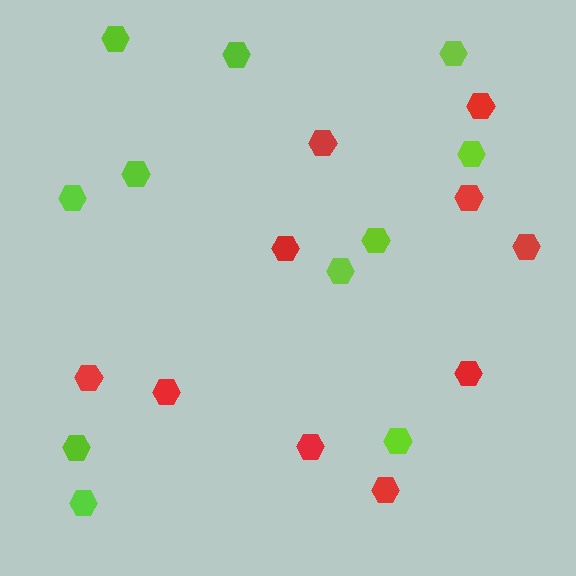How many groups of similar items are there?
There are 2 groups: one group of red hexagons (10) and one group of lime hexagons (11).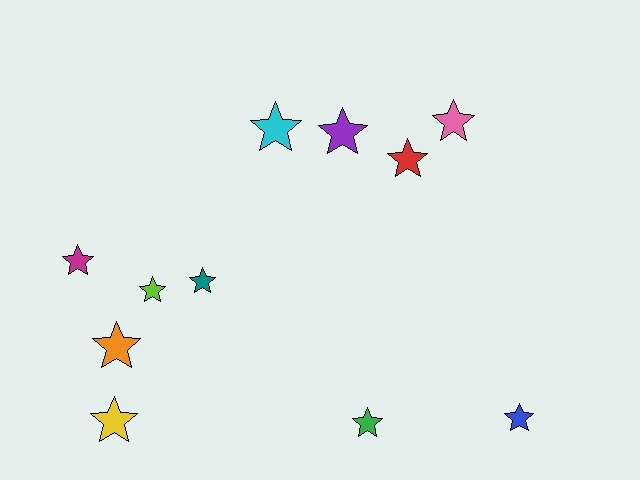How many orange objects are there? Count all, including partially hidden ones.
There is 1 orange object.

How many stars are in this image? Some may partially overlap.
There are 11 stars.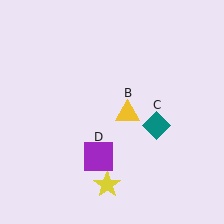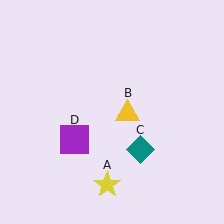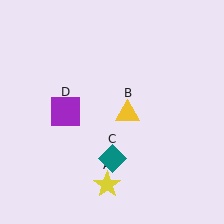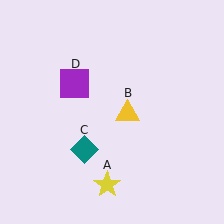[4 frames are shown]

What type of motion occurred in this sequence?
The teal diamond (object C), purple square (object D) rotated clockwise around the center of the scene.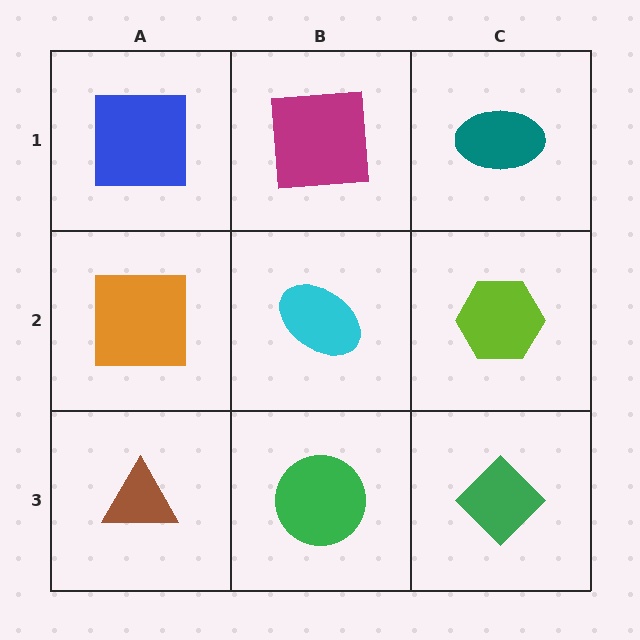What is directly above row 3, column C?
A lime hexagon.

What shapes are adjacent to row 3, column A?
An orange square (row 2, column A), a green circle (row 3, column B).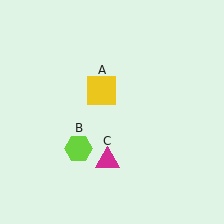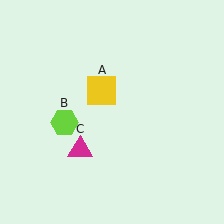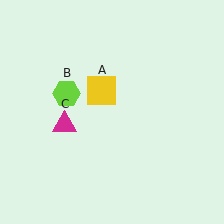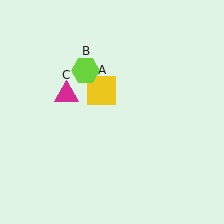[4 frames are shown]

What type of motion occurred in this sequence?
The lime hexagon (object B), magenta triangle (object C) rotated clockwise around the center of the scene.